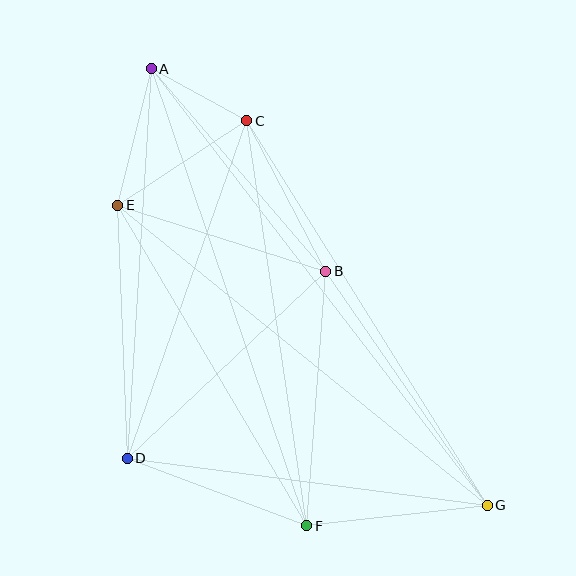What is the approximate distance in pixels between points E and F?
The distance between E and F is approximately 372 pixels.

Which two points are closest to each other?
Points A and C are closest to each other.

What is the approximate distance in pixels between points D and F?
The distance between D and F is approximately 192 pixels.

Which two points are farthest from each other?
Points A and G are farthest from each other.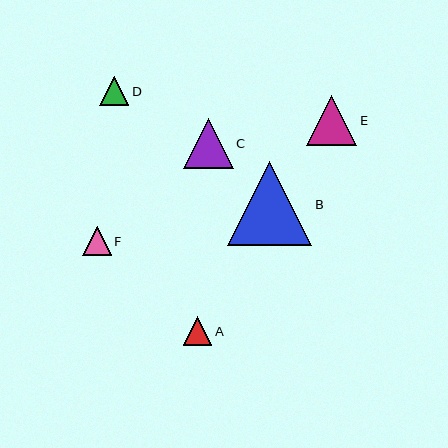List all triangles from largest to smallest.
From largest to smallest: B, E, C, D, F, A.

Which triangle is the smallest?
Triangle A is the smallest with a size of approximately 29 pixels.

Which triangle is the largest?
Triangle B is the largest with a size of approximately 84 pixels.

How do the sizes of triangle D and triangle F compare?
Triangle D and triangle F are approximately the same size.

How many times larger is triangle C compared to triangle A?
Triangle C is approximately 1.8 times the size of triangle A.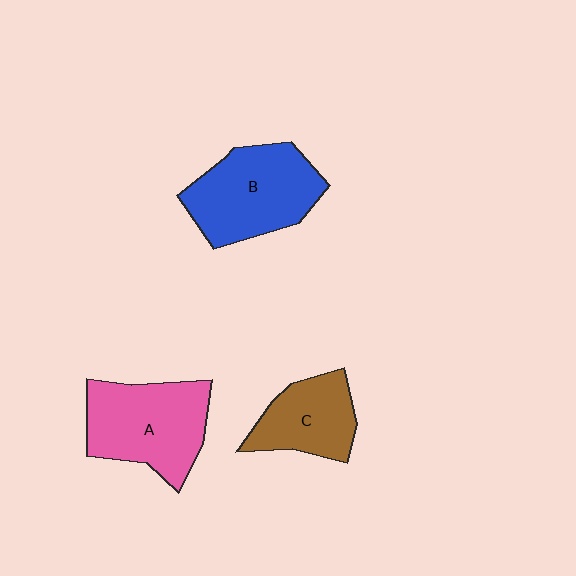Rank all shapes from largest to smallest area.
From largest to smallest: B (blue), A (pink), C (brown).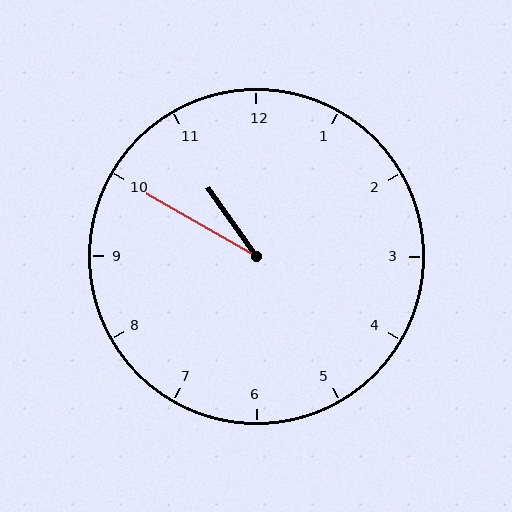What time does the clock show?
10:50.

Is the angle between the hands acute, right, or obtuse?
It is acute.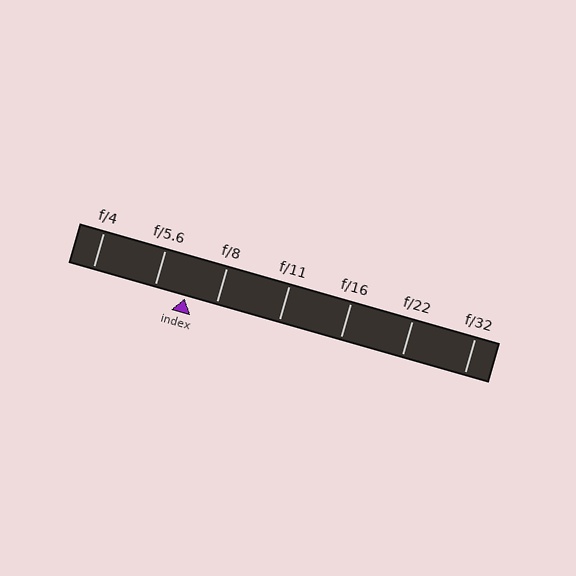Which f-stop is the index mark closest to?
The index mark is closest to f/8.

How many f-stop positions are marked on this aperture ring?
There are 7 f-stop positions marked.